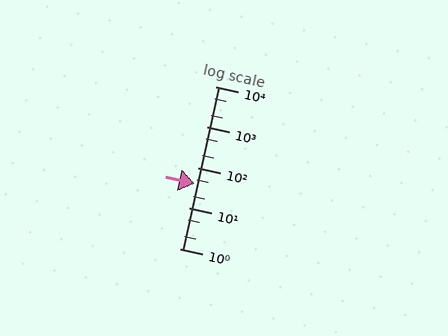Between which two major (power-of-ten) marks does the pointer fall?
The pointer is between 10 and 100.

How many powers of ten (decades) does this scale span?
The scale spans 4 decades, from 1 to 10000.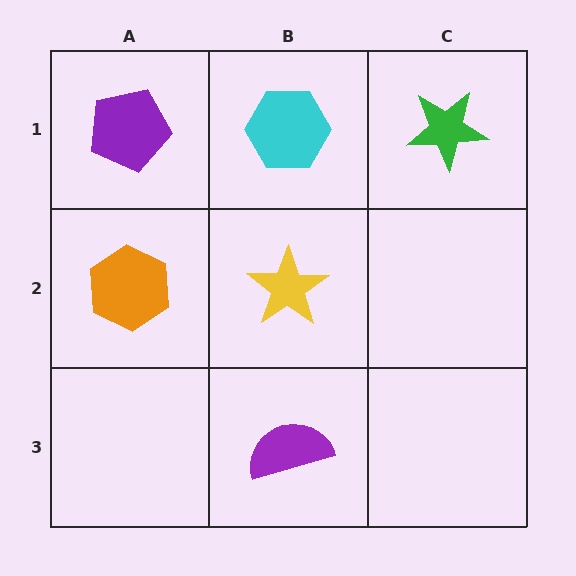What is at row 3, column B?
A purple semicircle.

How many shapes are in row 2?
2 shapes.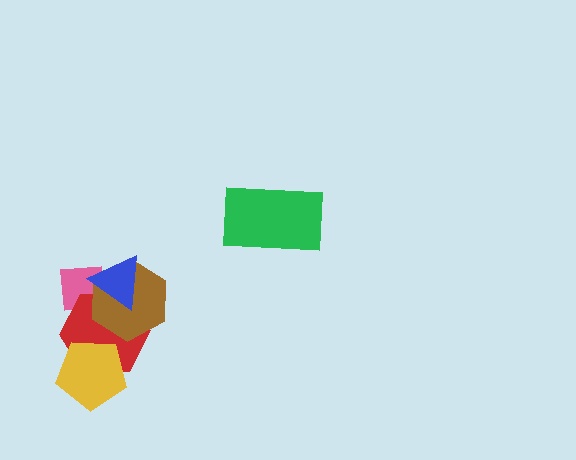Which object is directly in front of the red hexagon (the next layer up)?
The yellow pentagon is directly in front of the red hexagon.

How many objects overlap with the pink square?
3 objects overlap with the pink square.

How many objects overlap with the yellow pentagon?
1 object overlaps with the yellow pentagon.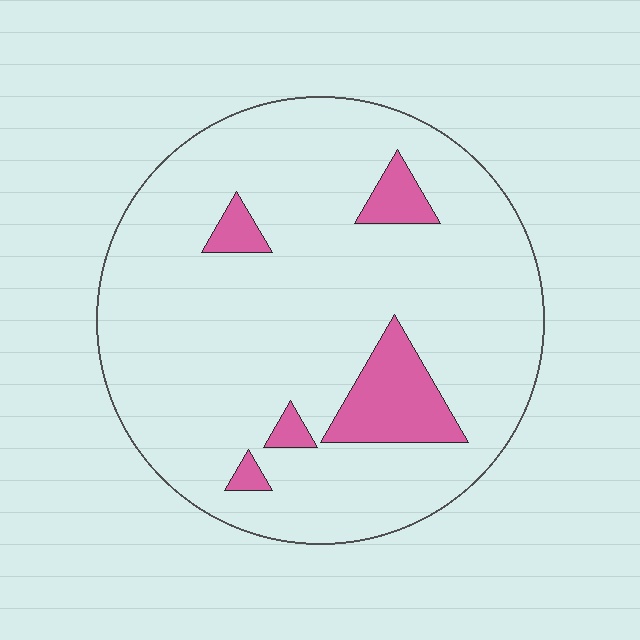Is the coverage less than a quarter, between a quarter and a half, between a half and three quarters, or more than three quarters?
Less than a quarter.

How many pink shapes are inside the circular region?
5.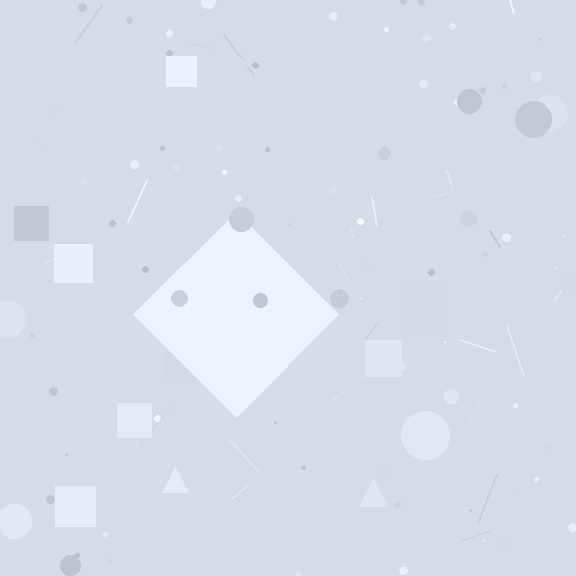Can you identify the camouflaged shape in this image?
The camouflaged shape is a diamond.